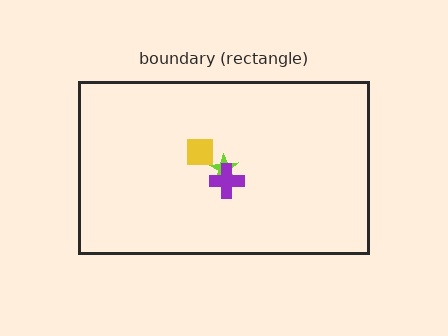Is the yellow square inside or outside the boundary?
Inside.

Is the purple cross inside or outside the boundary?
Inside.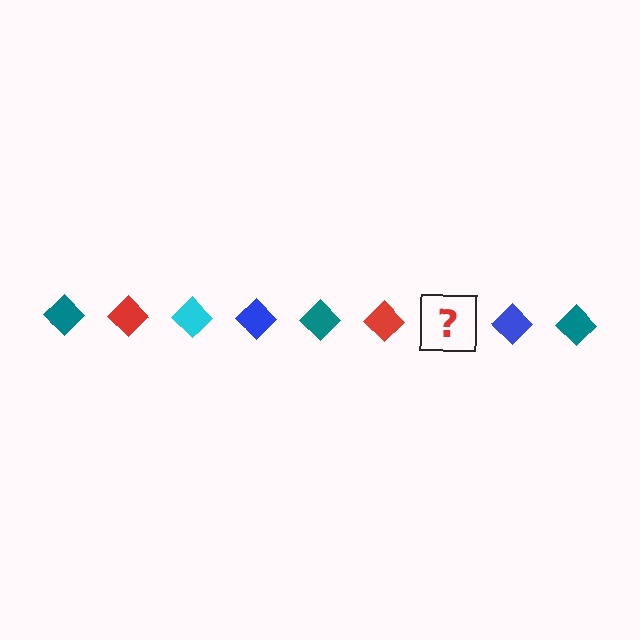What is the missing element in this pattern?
The missing element is a cyan diamond.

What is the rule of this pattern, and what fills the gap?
The rule is that the pattern cycles through teal, red, cyan, blue diamonds. The gap should be filled with a cyan diamond.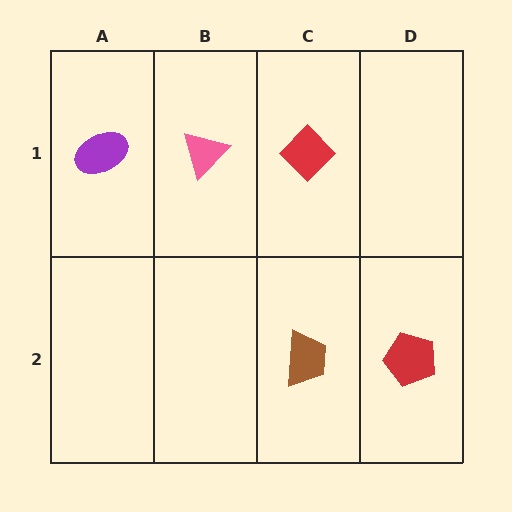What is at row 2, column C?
A brown trapezoid.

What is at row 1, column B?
A pink triangle.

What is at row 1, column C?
A red diamond.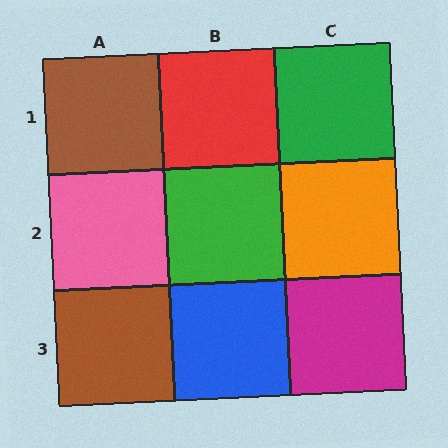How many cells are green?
2 cells are green.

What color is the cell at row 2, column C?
Orange.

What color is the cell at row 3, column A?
Brown.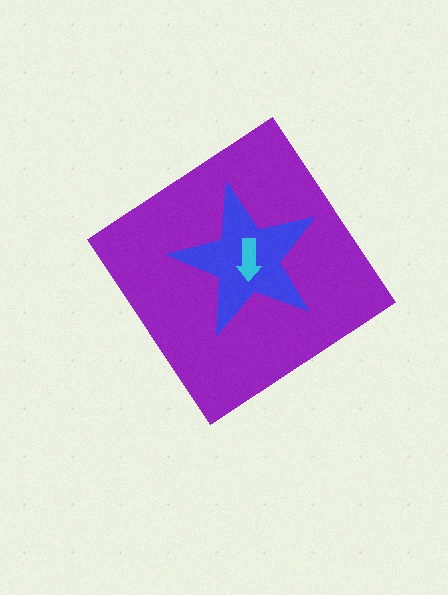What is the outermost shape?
The purple diamond.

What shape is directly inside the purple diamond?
The blue star.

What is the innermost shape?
The cyan arrow.